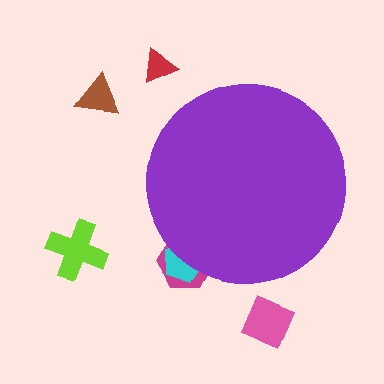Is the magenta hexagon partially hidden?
Yes, the magenta hexagon is partially hidden behind the purple circle.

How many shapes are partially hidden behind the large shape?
2 shapes are partially hidden.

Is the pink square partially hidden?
No, the pink square is fully visible.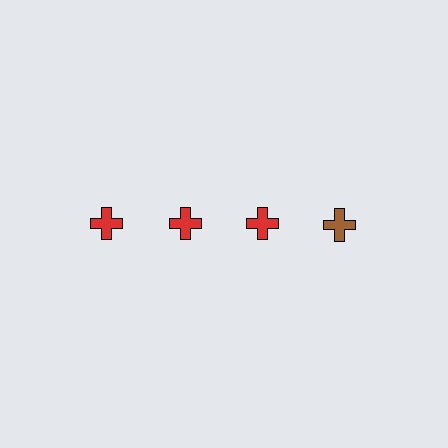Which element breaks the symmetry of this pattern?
The brown cross in the top row, second from right column breaks the symmetry. All other shapes are red crosses.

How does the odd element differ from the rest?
It has a different color: brown instead of red.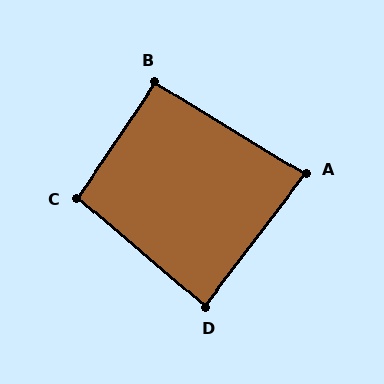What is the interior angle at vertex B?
Approximately 93 degrees (approximately right).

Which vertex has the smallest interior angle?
A, at approximately 84 degrees.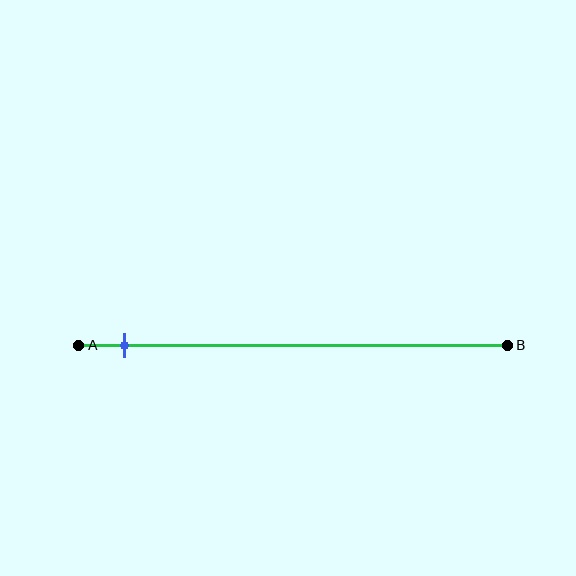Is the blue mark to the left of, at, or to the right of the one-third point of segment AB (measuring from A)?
The blue mark is to the left of the one-third point of segment AB.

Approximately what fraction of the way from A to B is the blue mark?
The blue mark is approximately 10% of the way from A to B.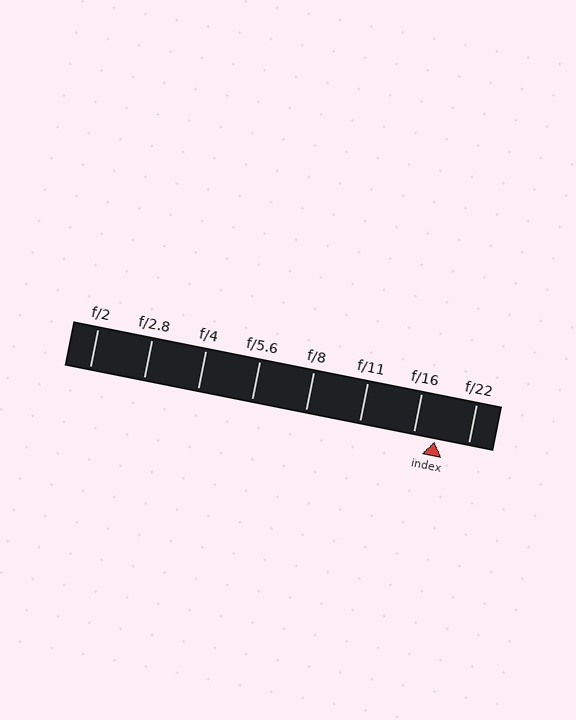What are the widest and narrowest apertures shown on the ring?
The widest aperture shown is f/2 and the narrowest is f/22.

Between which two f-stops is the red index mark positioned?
The index mark is between f/16 and f/22.